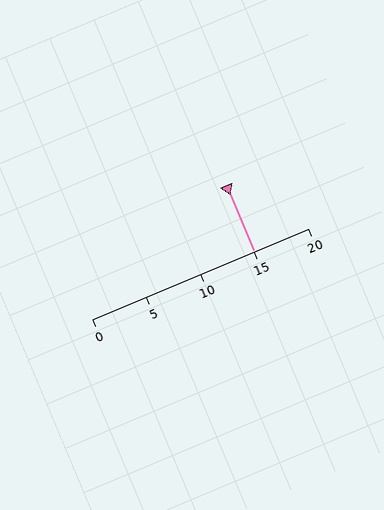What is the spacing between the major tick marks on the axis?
The major ticks are spaced 5 apart.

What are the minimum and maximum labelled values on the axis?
The axis runs from 0 to 20.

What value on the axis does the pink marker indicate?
The marker indicates approximately 15.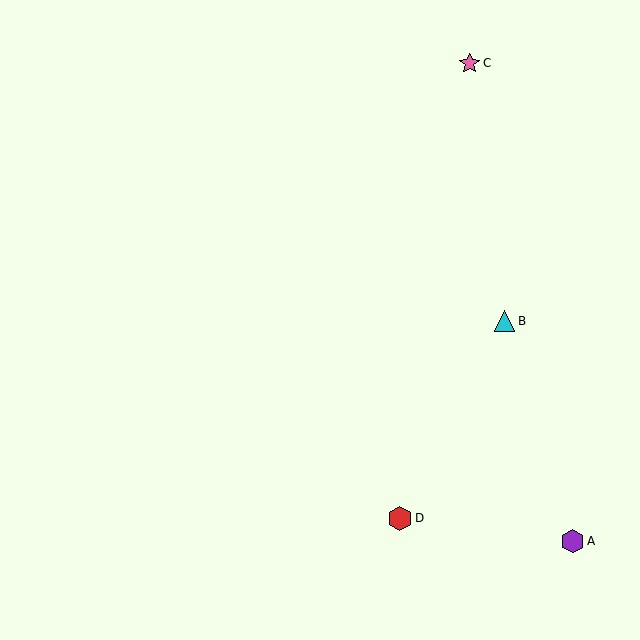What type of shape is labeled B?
Shape B is a cyan triangle.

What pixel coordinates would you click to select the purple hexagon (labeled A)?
Click at (573, 541) to select the purple hexagon A.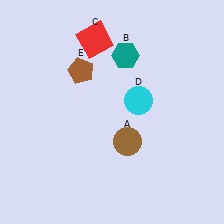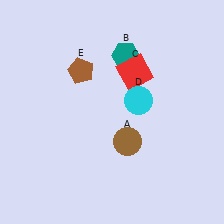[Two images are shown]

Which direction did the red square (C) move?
The red square (C) moved right.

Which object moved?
The red square (C) moved right.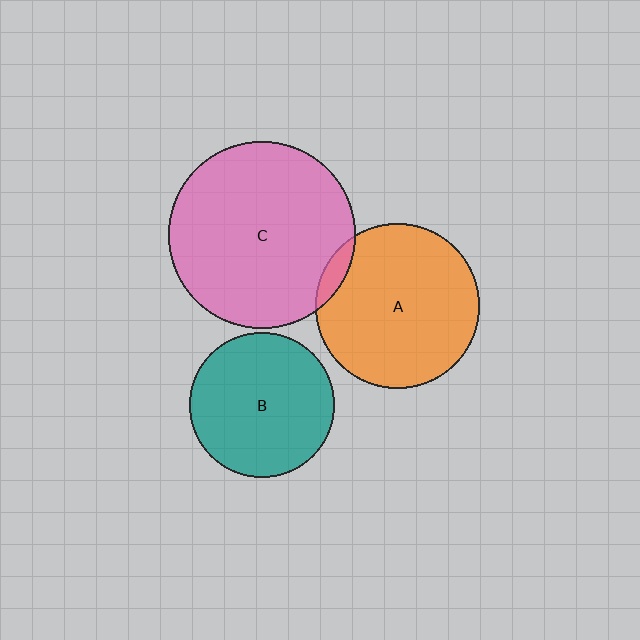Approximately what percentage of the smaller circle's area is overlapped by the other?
Approximately 5%.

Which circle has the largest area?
Circle C (pink).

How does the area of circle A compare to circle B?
Approximately 1.3 times.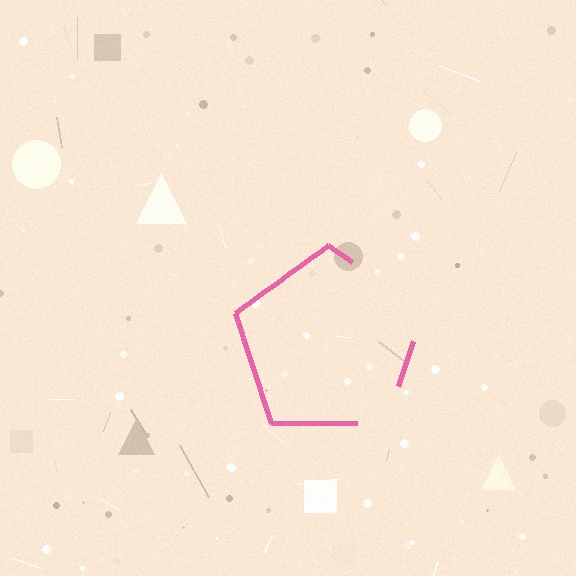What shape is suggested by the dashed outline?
The dashed outline suggests a pentagon.